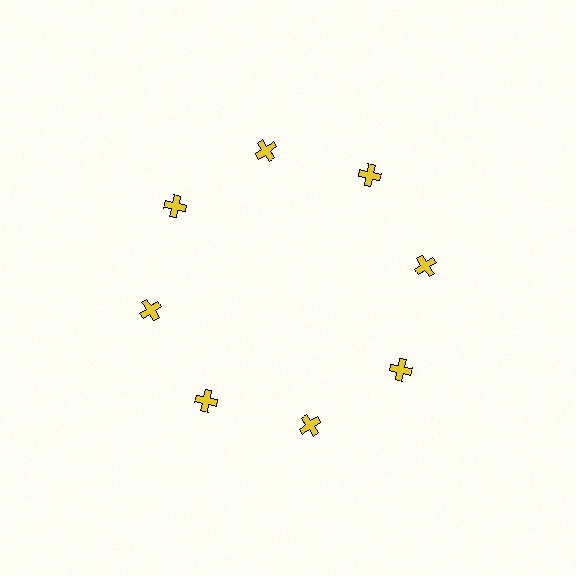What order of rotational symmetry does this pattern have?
This pattern has 8-fold rotational symmetry.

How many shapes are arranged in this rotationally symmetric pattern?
There are 8 shapes, arranged in 8 groups of 1.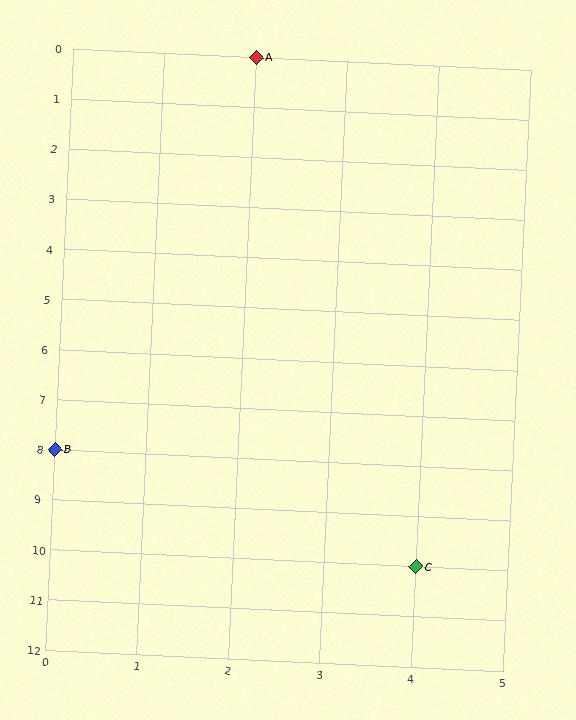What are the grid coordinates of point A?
Point A is at grid coordinates (2, 0).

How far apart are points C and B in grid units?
Points C and B are 4 columns and 2 rows apart (about 4.5 grid units diagonally).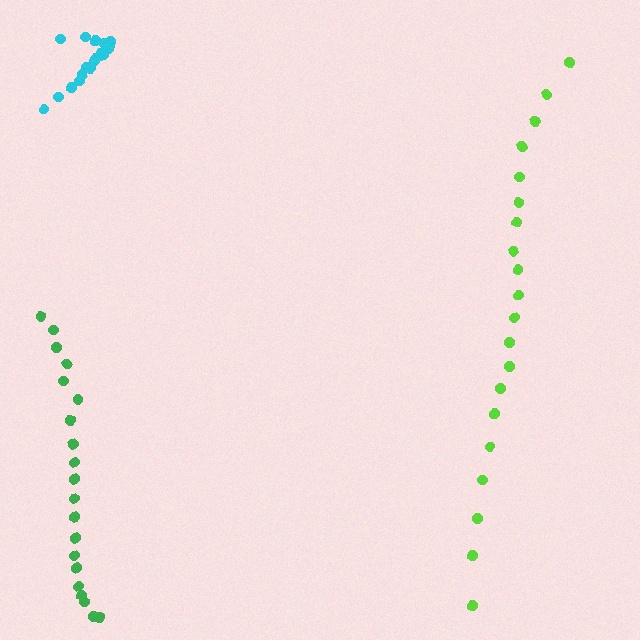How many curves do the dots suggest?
There are 3 distinct paths.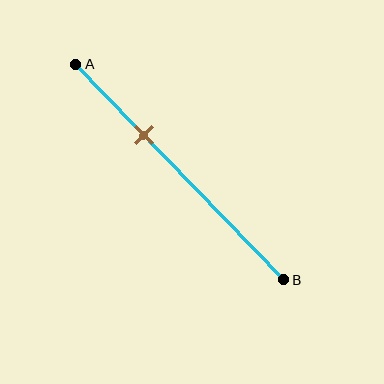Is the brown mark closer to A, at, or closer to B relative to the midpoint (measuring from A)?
The brown mark is closer to point A than the midpoint of segment AB.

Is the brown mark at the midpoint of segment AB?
No, the mark is at about 35% from A, not at the 50% midpoint.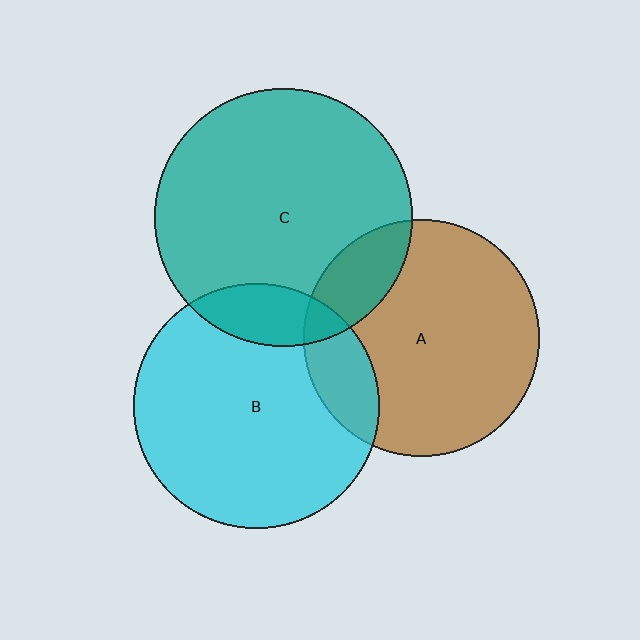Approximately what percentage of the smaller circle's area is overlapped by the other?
Approximately 15%.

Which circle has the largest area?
Circle C (teal).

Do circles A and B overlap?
Yes.